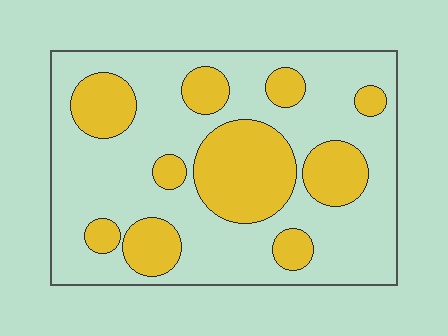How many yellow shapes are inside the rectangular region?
10.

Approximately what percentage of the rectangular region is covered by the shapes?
Approximately 30%.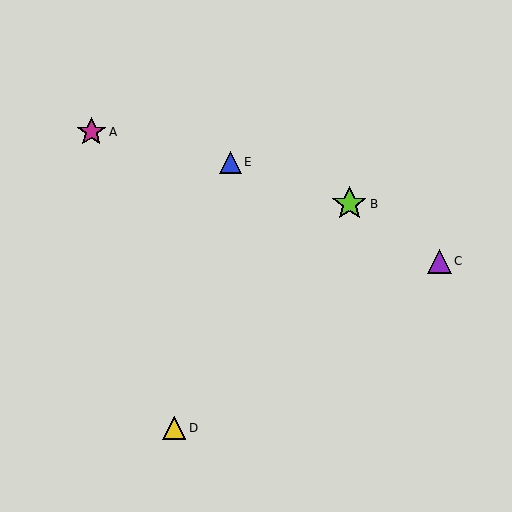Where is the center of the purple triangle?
The center of the purple triangle is at (439, 261).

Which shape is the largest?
The lime star (labeled B) is the largest.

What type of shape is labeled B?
Shape B is a lime star.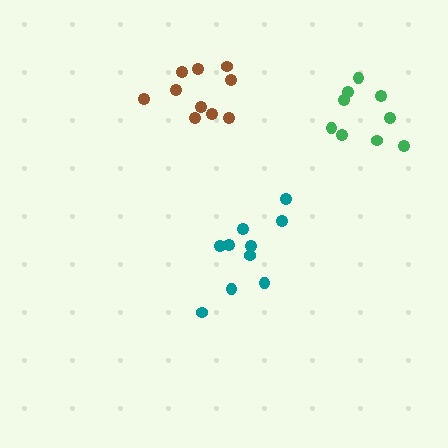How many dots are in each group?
Group 1: 9 dots, Group 2: 10 dots, Group 3: 10 dots (29 total).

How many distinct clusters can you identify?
There are 3 distinct clusters.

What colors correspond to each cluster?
The clusters are colored: green, brown, teal.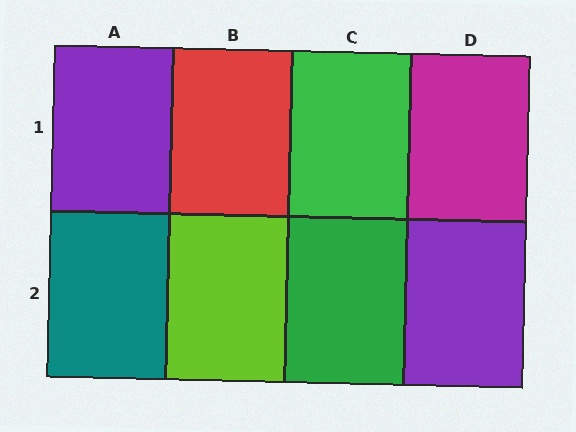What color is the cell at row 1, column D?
Magenta.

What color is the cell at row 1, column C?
Green.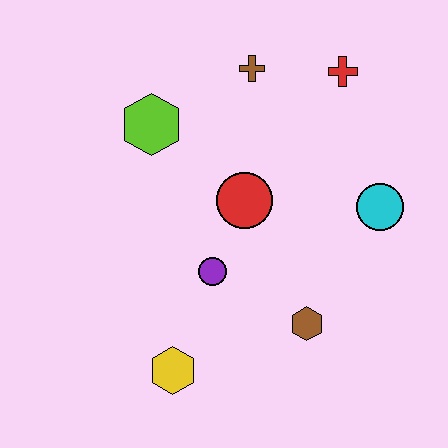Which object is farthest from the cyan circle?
The yellow hexagon is farthest from the cyan circle.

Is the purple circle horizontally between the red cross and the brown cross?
No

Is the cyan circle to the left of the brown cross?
No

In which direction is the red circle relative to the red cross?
The red circle is below the red cross.